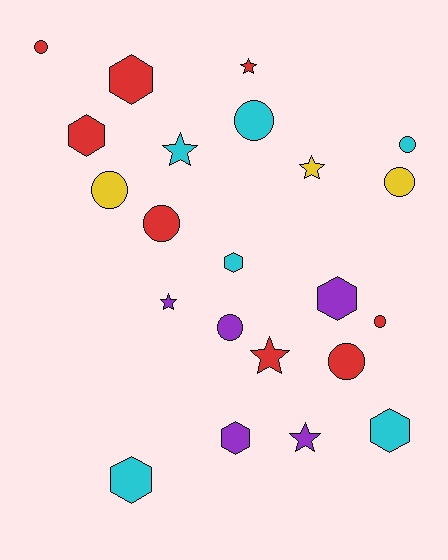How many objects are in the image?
There are 22 objects.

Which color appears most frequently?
Red, with 8 objects.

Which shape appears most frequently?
Circle, with 9 objects.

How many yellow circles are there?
There are 2 yellow circles.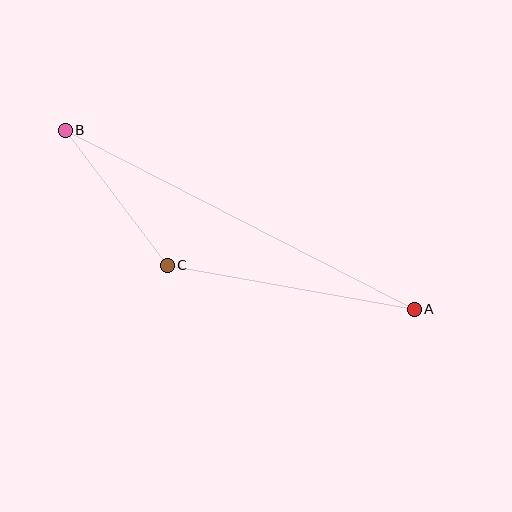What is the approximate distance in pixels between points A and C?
The distance between A and C is approximately 251 pixels.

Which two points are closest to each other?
Points B and C are closest to each other.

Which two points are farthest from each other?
Points A and B are farthest from each other.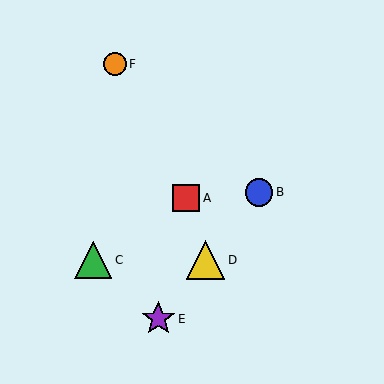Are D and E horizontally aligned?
No, D is at y≈260 and E is at y≈319.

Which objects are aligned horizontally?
Objects C, D are aligned horizontally.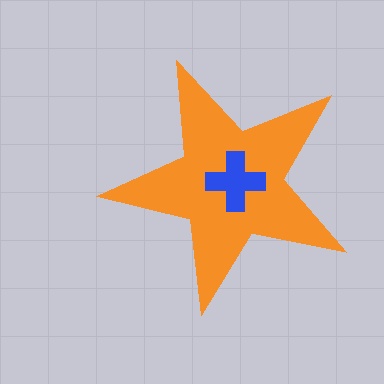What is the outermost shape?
The orange star.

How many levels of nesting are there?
2.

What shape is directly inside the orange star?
The blue cross.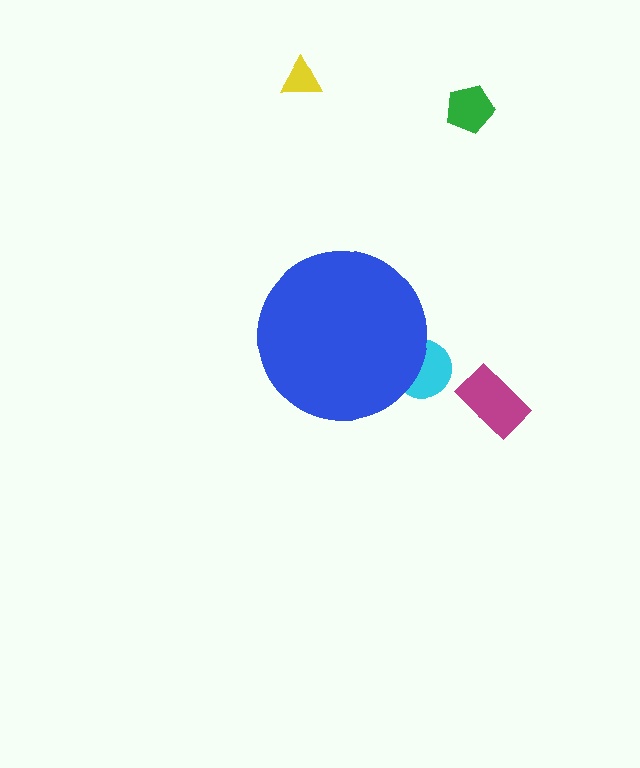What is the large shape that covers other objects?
A blue circle.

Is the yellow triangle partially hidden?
No, the yellow triangle is fully visible.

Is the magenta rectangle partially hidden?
No, the magenta rectangle is fully visible.